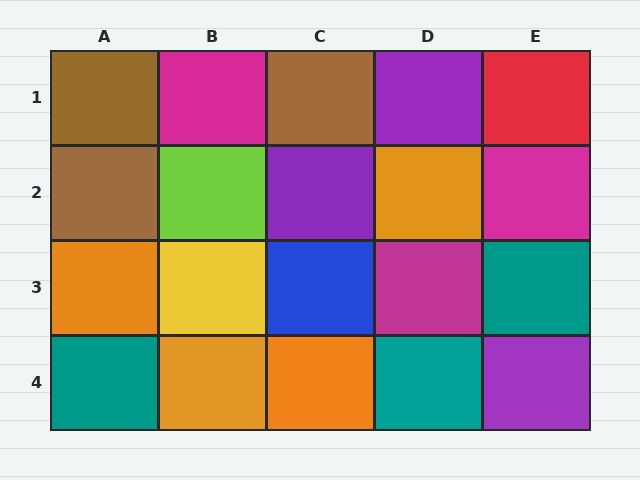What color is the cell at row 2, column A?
Brown.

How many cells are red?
1 cell is red.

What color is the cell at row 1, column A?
Brown.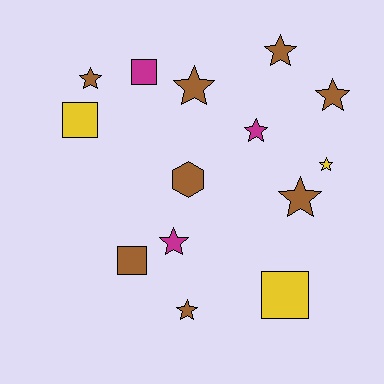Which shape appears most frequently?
Star, with 9 objects.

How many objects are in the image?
There are 14 objects.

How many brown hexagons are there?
There is 1 brown hexagon.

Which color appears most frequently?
Brown, with 8 objects.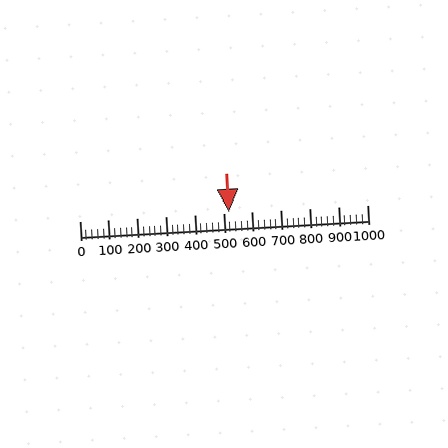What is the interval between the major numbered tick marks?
The major tick marks are spaced 100 units apart.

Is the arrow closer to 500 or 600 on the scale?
The arrow is closer to 500.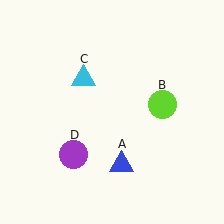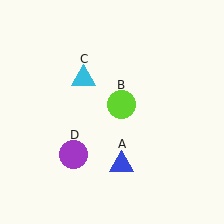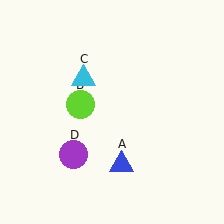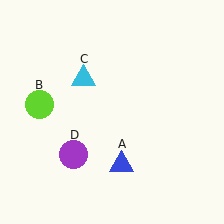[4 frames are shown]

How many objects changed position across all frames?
1 object changed position: lime circle (object B).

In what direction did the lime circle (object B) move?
The lime circle (object B) moved left.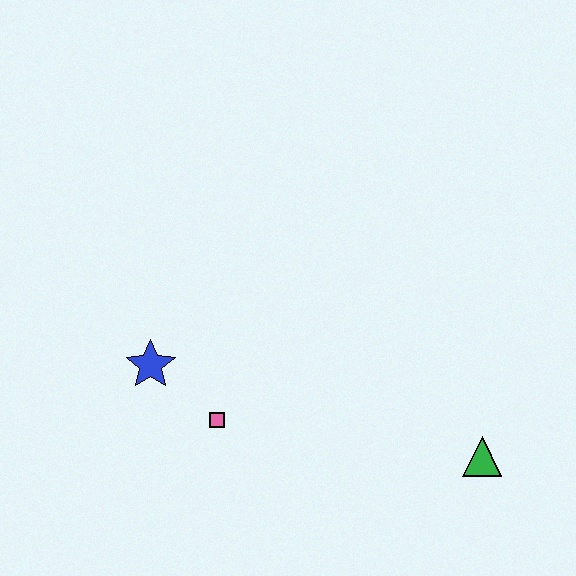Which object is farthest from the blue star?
The green triangle is farthest from the blue star.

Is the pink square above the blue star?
No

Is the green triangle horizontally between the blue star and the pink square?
No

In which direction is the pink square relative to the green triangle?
The pink square is to the left of the green triangle.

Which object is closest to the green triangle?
The pink square is closest to the green triangle.